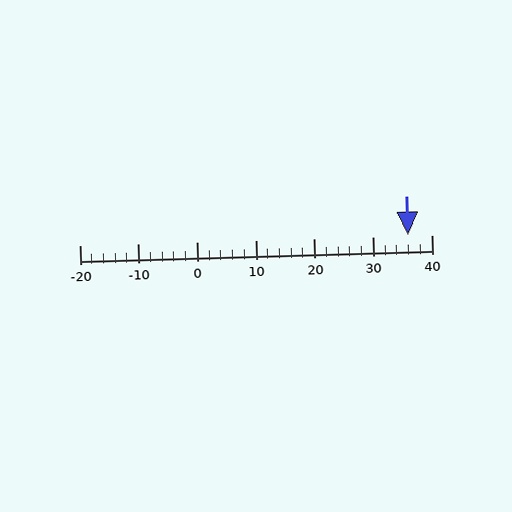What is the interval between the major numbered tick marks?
The major tick marks are spaced 10 units apart.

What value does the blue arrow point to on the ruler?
The blue arrow points to approximately 36.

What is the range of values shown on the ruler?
The ruler shows values from -20 to 40.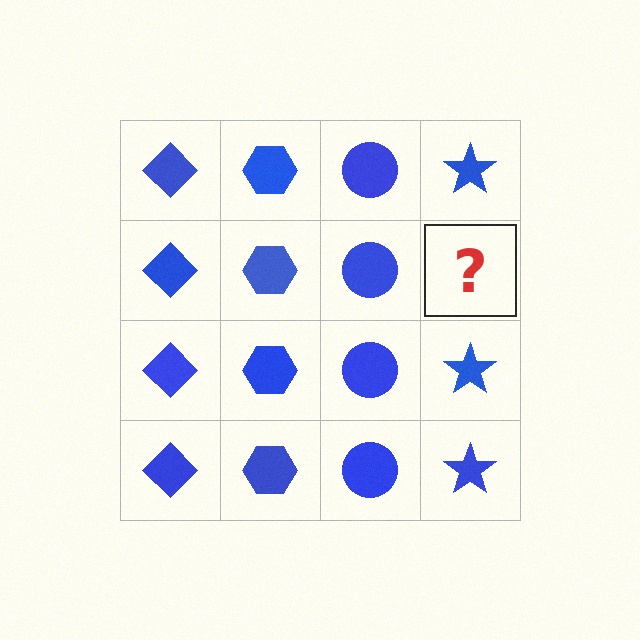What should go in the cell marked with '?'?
The missing cell should contain a blue star.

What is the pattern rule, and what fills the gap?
The rule is that each column has a consistent shape. The gap should be filled with a blue star.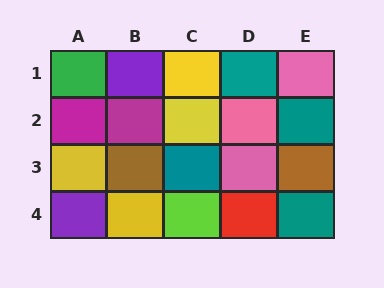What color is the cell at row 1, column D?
Teal.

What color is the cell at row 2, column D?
Pink.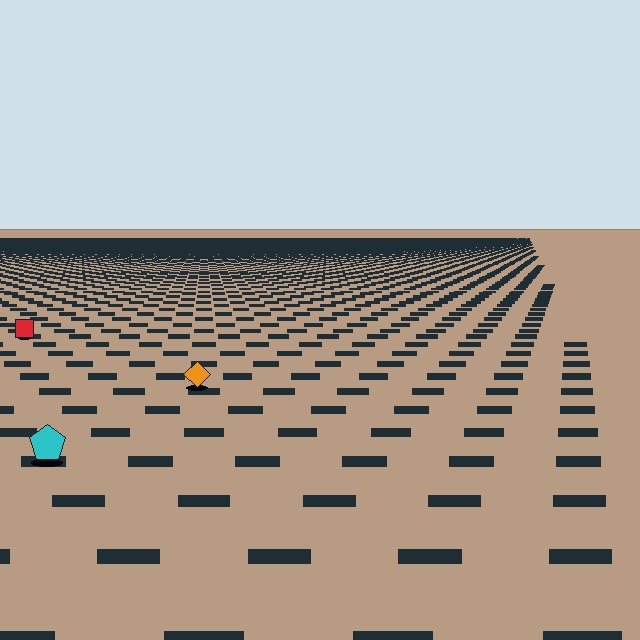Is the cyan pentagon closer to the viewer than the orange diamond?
Yes. The cyan pentagon is closer — you can tell from the texture gradient: the ground texture is coarser near it.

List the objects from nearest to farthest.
From nearest to farthest: the cyan pentagon, the orange diamond, the red square.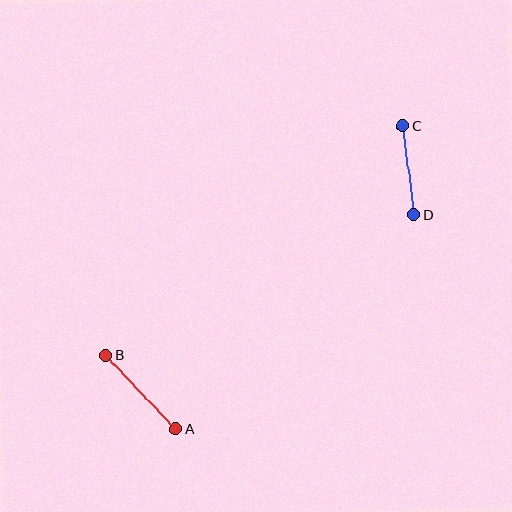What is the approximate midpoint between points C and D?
The midpoint is at approximately (408, 170) pixels.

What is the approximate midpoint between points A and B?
The midpoint is at approximately (141, 392) pixels.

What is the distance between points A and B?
The distance is approximately 102 pixels.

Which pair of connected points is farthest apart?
Points A and B are farthest apart.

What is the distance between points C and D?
The distance is approximately 90 pixels.